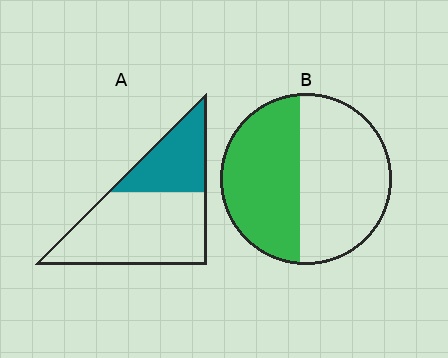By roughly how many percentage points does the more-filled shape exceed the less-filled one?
By roughly 10 percentage points (B over A).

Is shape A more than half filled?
No.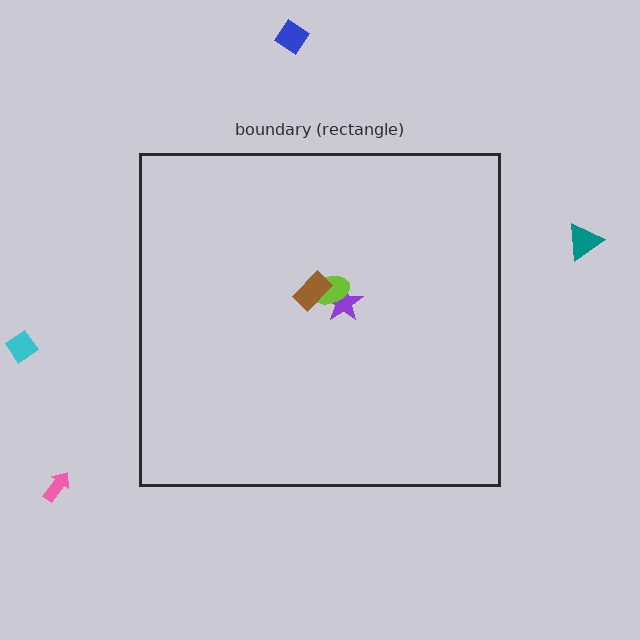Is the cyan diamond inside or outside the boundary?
Outside.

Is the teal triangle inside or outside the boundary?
Outside.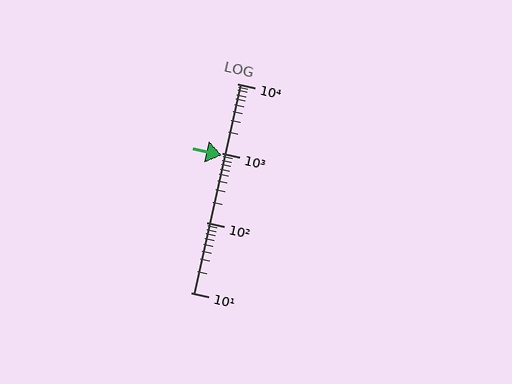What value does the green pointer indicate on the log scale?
The pointer indicates approximately 940.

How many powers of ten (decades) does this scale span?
The scale spans 3 decades, from 10 to 10000.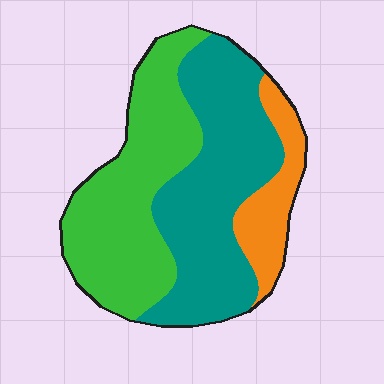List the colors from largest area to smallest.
From largest to smallest: teal, green, orange.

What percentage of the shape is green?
Green takes up about two fifths (2/5) of the shape.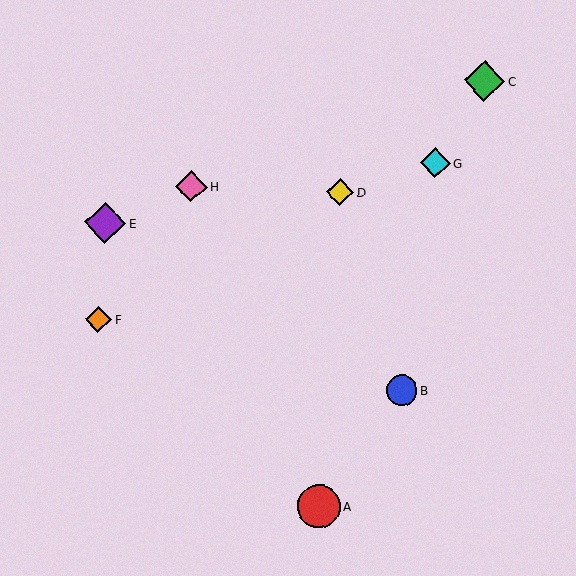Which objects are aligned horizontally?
Objects D, H are aligned horizontally.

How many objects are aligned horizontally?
2 objects (D, H) are aligned horizontally.